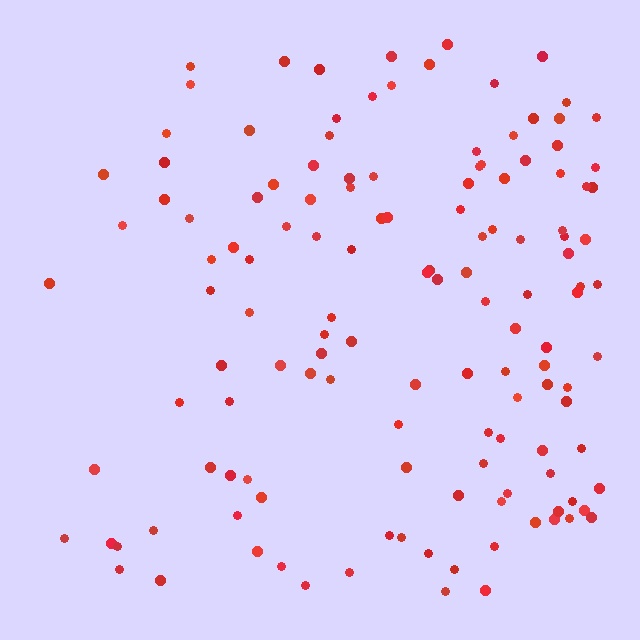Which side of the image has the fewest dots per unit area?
The left.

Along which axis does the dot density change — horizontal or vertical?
Horizontal.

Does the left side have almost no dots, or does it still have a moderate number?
Still a moderate number, just noticeably fewer than the right.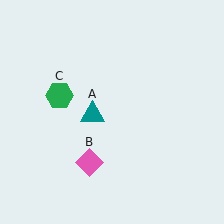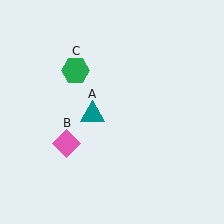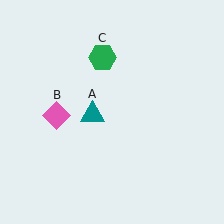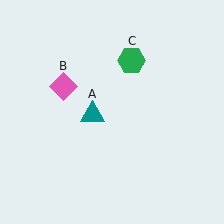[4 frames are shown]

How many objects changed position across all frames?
2 objects changed position: pink diamond (object B), green hexagon (object C).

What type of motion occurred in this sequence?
The pink diamond (object B), green hexagon (object C) rotated clockwise around the center of the scene.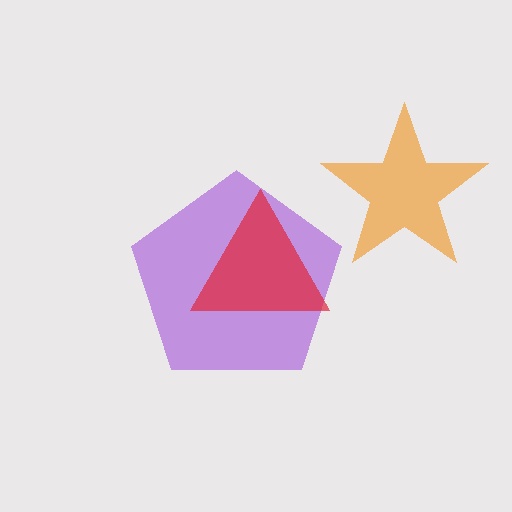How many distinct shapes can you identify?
There are 3 distinct shapes: a purple pentagon, a red triangle, an orange star.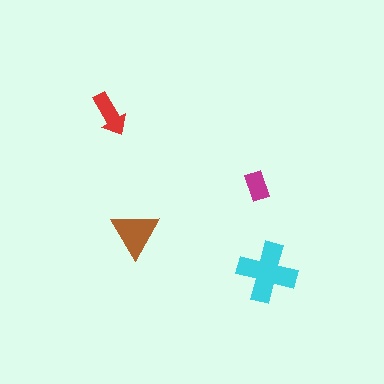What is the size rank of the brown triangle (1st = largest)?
2nd.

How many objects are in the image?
There are 4 objects in the image.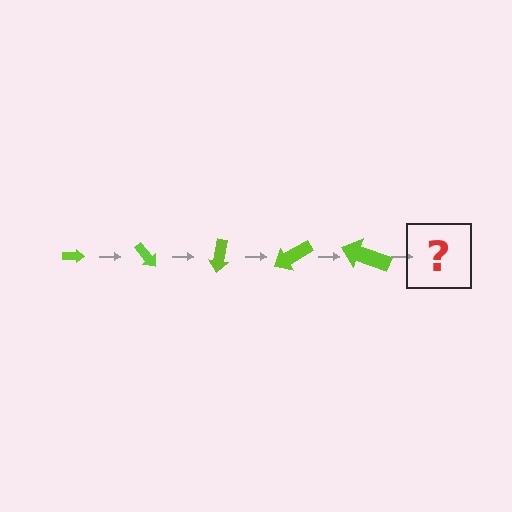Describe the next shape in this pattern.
It should be an arrow, larger than the previous one and rotated 250 degrees from the start.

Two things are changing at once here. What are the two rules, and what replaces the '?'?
The two rules are that the arrow grows larger each step and it rotates 50 degrees each step. The '?' should be an arrow, larger than the previous one and rotated 250 degrees from the start.